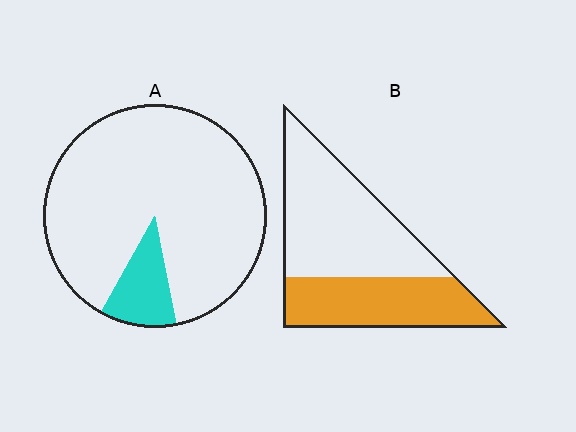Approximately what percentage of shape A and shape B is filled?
A is approximately 10% and B is approximately 40%.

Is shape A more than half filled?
No.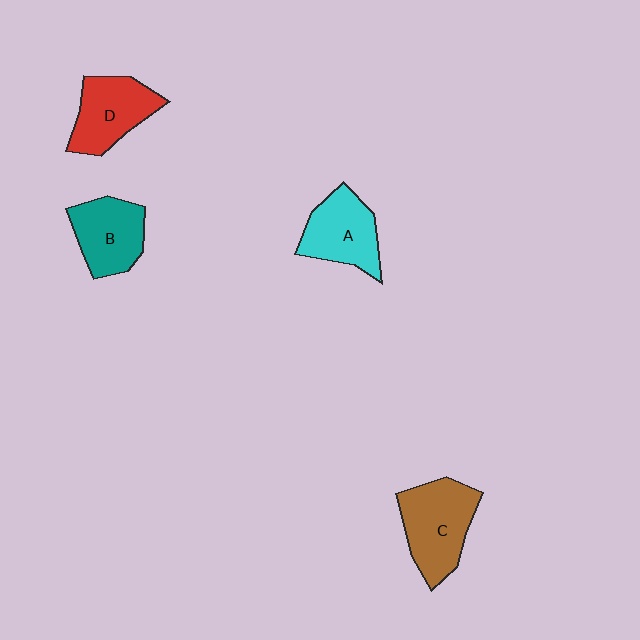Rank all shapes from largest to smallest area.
From largest to smallest: C (brown), D (red), A (cyan), B (teal).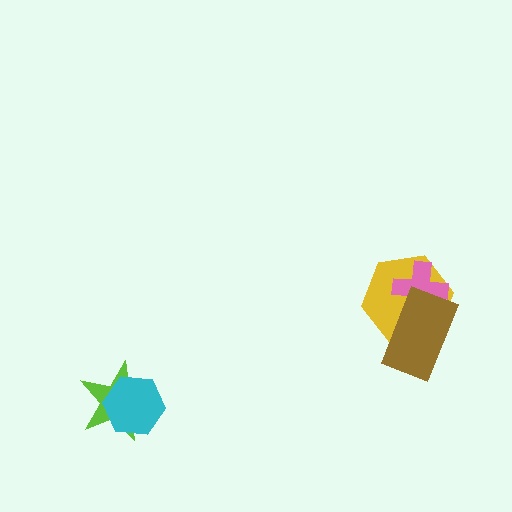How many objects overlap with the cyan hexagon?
1 object overlaps with the cyan hexagon.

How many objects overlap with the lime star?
1 object overlaps with the lime star.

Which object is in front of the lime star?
The cyan hexagon is in front of the lime star.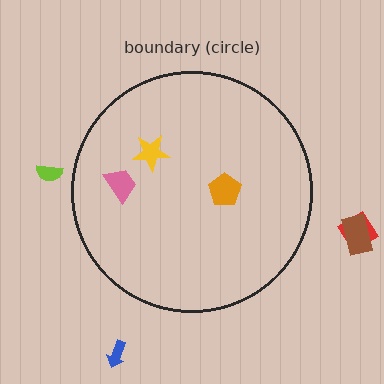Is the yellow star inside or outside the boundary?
Inside.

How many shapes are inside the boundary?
3 inside, 4 outside.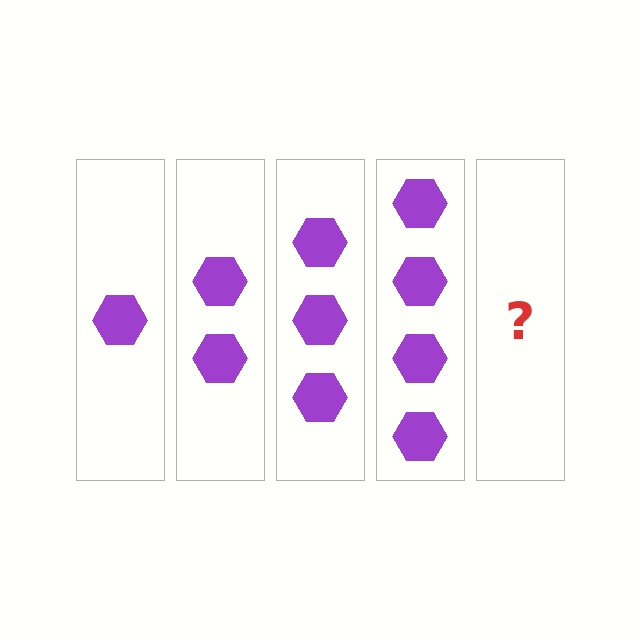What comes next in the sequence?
The next element should be 5 hexagons.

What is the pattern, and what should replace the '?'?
The pattern is that each step adds one more hexagon. The '?' should be 5 hexagons.